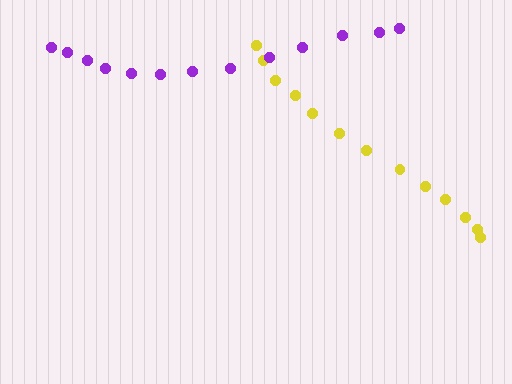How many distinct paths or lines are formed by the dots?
There are 2 distinct paths.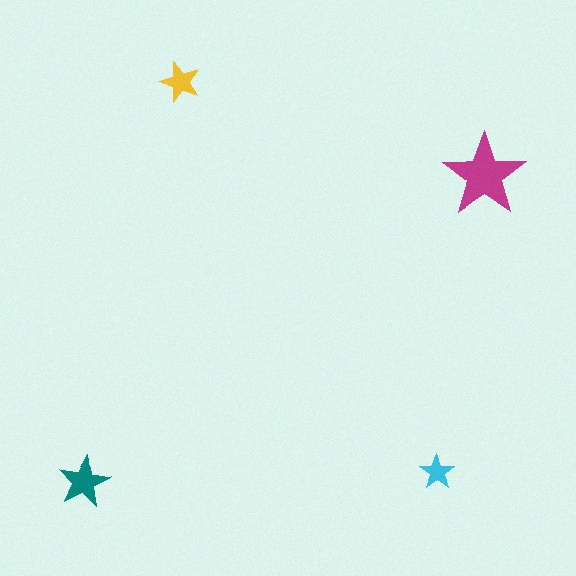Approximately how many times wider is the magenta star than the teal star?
About 1.5 times wider.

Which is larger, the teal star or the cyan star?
The teal one.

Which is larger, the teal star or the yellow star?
The teal one.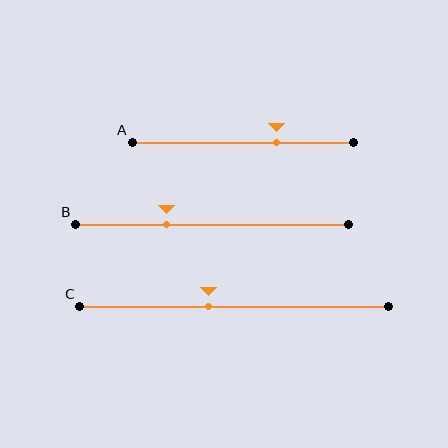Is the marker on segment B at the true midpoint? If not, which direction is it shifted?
No, the marker on segment B is shifted to the left by about 17% of the segment length.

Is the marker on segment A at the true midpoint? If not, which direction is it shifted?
No, the marker on segment A is shifted to the right by about 15% of the segment length.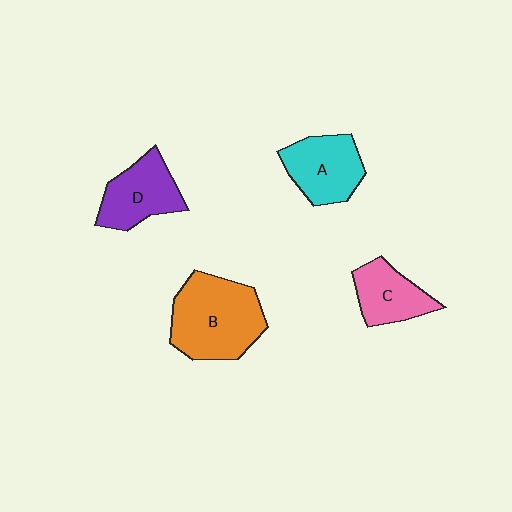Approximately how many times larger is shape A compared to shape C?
Approximately 1.2 times.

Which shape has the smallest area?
Shape C (pink).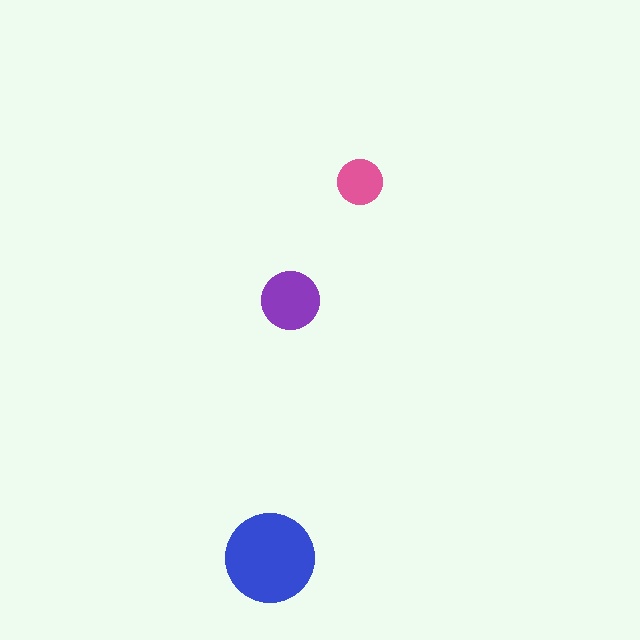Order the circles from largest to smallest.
the blue one, the purple one, the pink one.